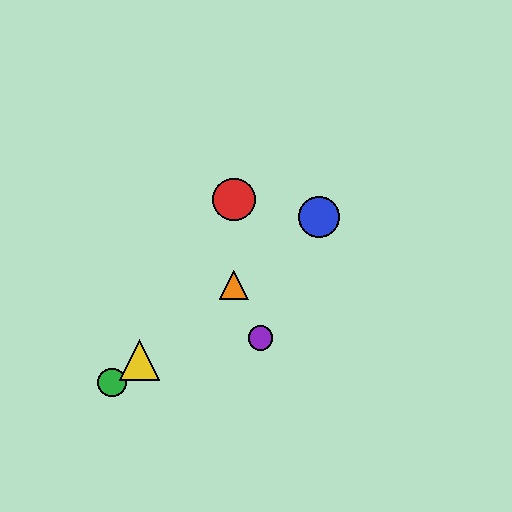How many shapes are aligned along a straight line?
4 shapes (the blue circle, the green circle, the yellow triangle, the orange triangle) are aligned along a straight line.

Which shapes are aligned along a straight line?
The blue circle, the green circle, the yellow triangle, the orange triangle are aligned along a straight line.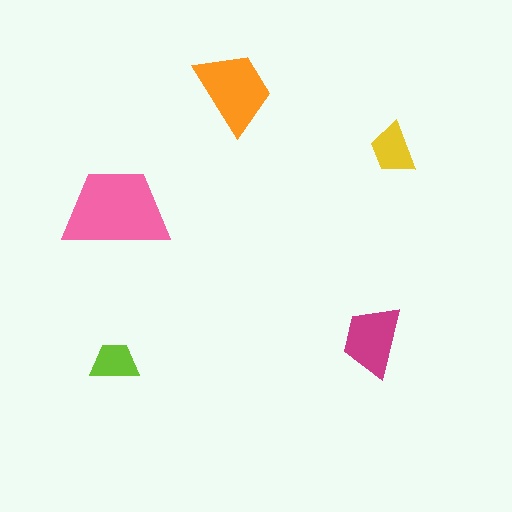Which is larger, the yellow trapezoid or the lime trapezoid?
The yellow one.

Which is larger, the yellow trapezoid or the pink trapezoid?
The pink one.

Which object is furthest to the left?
The lime trapezoid is leftmost.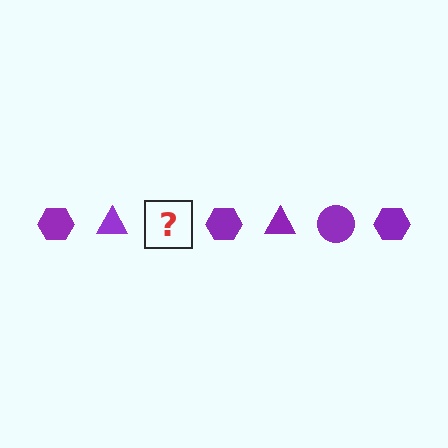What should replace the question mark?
The question mark should be replaced with a purple circle.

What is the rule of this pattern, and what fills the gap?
The rule is that the pattern cycles through hexagon, triangle, circle shapes in purple. The gap should be filled with a purple circle.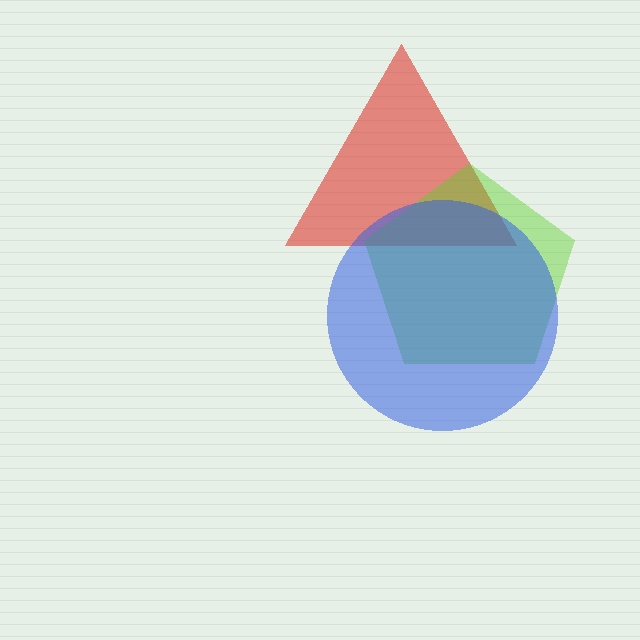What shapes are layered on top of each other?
The layered shapes are: a red triangle, a lime pentagon, a blue circle.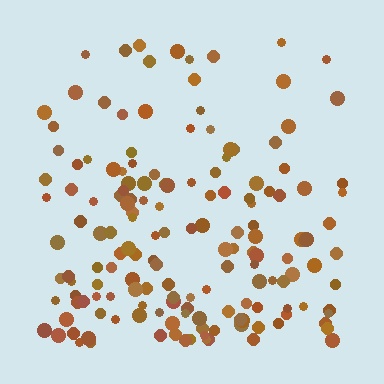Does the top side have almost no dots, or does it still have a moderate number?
Still a moderate number, just noticeably fewer than the bottom.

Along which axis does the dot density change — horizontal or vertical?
Vertical.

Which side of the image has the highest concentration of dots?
The bottom.